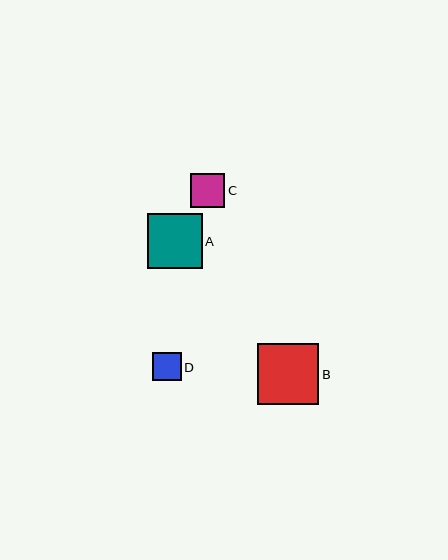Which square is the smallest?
Square D is the smallest with a size of approximately 29 pixels.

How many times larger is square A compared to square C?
Square A is approximately 1.6 times the size of square C.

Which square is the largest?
Square B is the largest with a size of approximately 61 pixels.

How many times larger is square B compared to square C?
Square B is approximately 1.8 times the size of square C.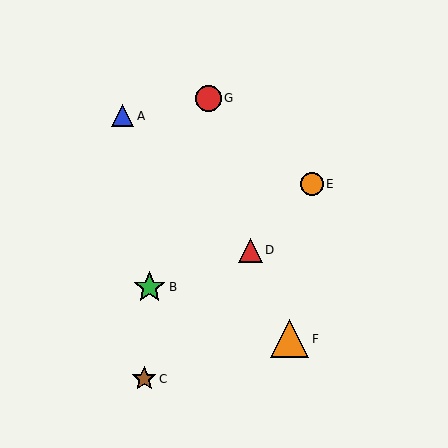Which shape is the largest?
The orange triangle (labeled F) is the largest.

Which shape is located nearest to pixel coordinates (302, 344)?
The orange triangle (labeled F) at (290, 339) is nearest to that location.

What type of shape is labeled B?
Shape B is a green star.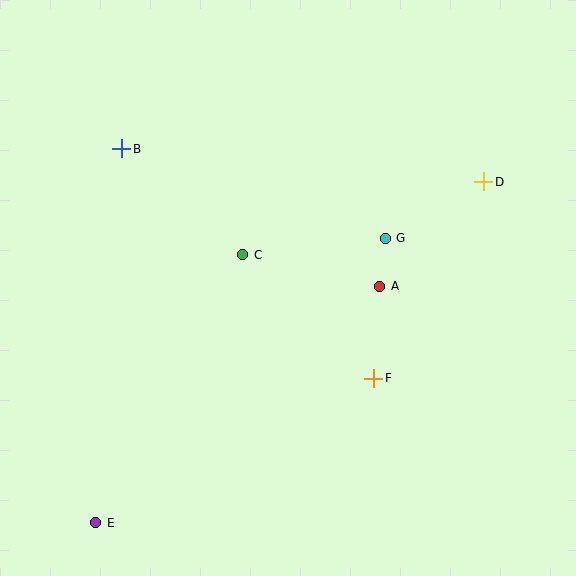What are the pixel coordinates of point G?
Point G is at (385, 238).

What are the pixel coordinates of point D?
Point D is at (484, 182).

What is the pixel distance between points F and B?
The distance between F and B is 341 pixels.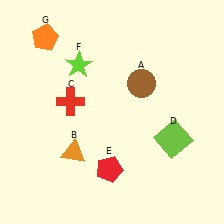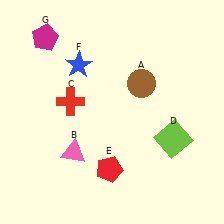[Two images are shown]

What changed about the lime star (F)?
In Image 1, F is lime. In Image 2, it changed to blue.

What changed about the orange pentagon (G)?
In Image 1, G is orange. In Image 2, it changed to magenta.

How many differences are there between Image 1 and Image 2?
There are 3 differences between the two images.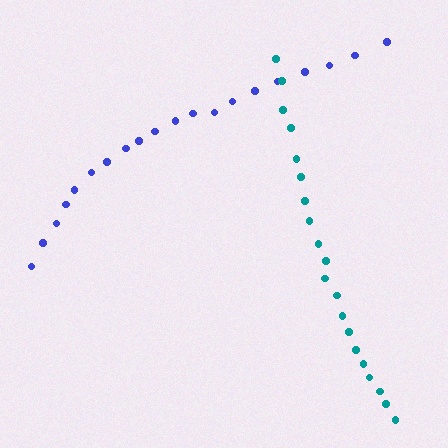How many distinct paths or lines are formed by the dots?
There are 2 distinct paths.